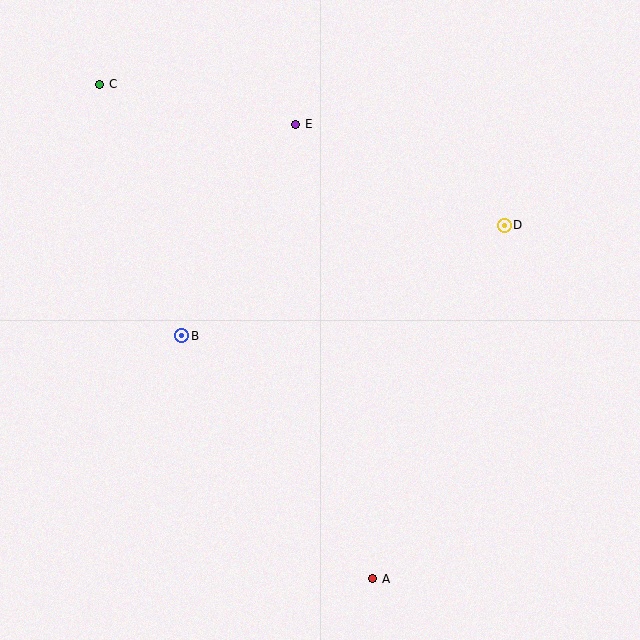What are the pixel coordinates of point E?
Point E is at (296, 124).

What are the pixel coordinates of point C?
Point C is at (100, 84).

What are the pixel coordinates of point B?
Point B is at (182, 336).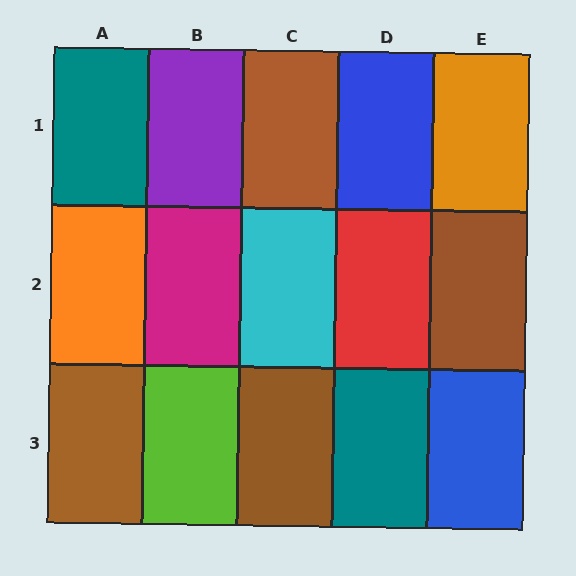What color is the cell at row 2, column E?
Brown.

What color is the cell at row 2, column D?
Red.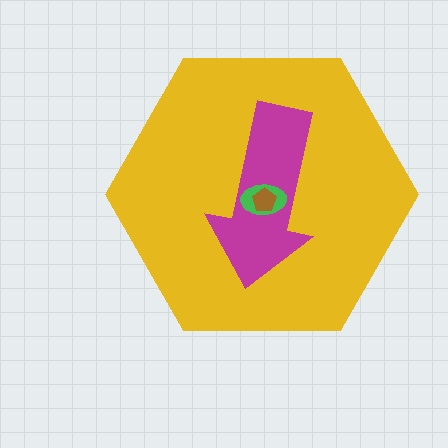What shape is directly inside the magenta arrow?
The green ellipse.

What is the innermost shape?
The brown pentagon.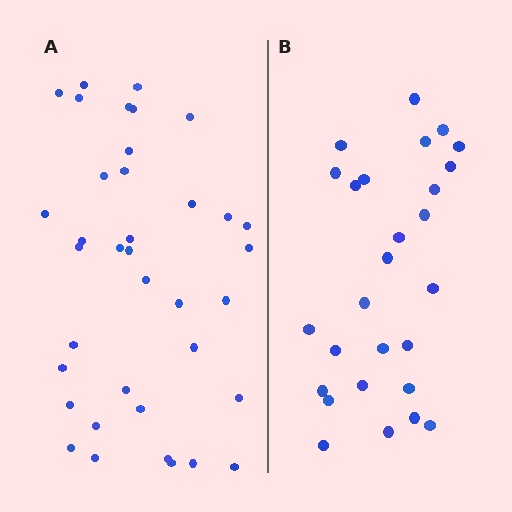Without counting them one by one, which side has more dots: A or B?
Region A (the left region) has more dots.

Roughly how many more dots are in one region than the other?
Region A has roughly 10 or so more dots than region B.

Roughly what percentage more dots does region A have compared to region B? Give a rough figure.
About 35% more.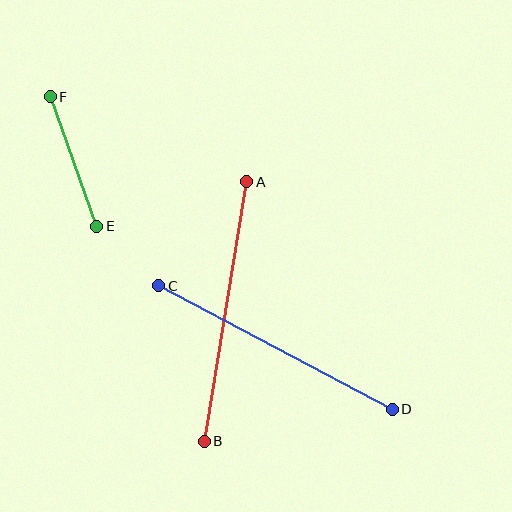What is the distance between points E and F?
The distance is approximately 137 pixels.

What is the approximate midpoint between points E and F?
The midpoint is at approximately (73, 162) pixels.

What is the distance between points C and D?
The distance is approximately 264 pixels.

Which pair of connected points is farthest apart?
Points C and D are farthest apart.